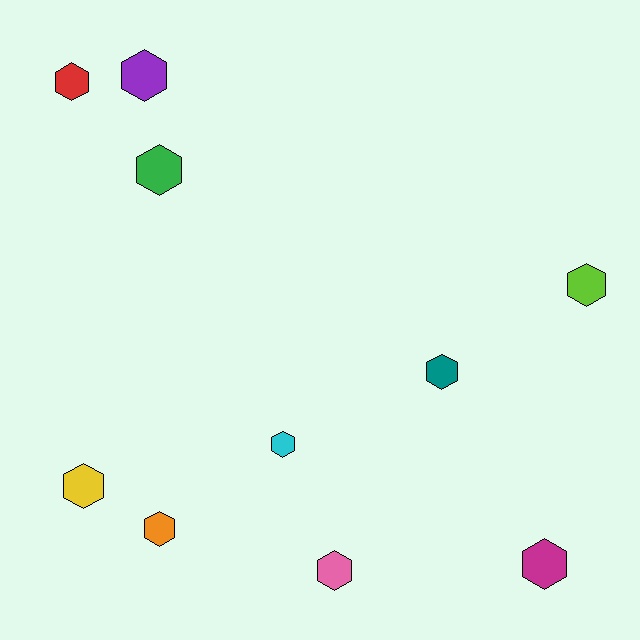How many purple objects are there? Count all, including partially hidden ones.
There is 1 purple object.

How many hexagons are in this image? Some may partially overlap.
There are 10 hexagons.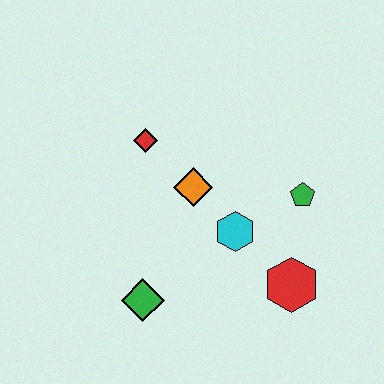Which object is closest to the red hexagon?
The cyan hexagon is closest to the red hexagon.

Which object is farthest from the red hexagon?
The red diamond is farthest from the red hexagon.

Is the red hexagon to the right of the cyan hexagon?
Yes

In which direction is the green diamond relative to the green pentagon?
The green diamond is to the left of the green pentagon.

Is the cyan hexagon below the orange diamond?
Yes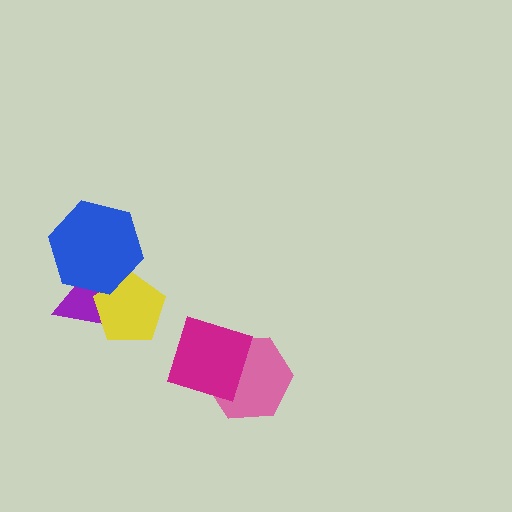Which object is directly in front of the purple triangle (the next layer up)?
The yellow pentagon is directly in front of the purple triangle.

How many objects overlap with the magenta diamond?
1 object overlaps with the magenta diamond.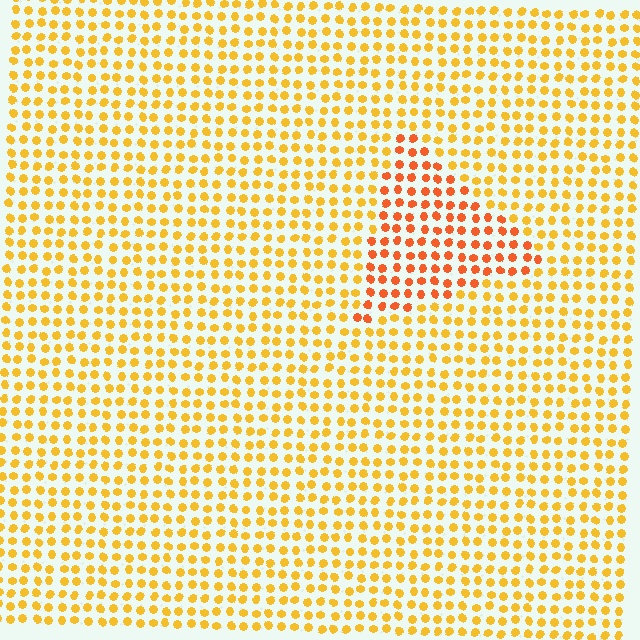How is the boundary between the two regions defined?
The boundary is defined purely by a slight shift in hue (about 29 degrees). Spacing, size, and orientation are identical on both sides.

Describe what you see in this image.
The image is filled with small yellow elements in a uniform arrangement. A triangle-shaped region is visible where the elements are tinted to a slightly different hue, forming a subtle color boundary.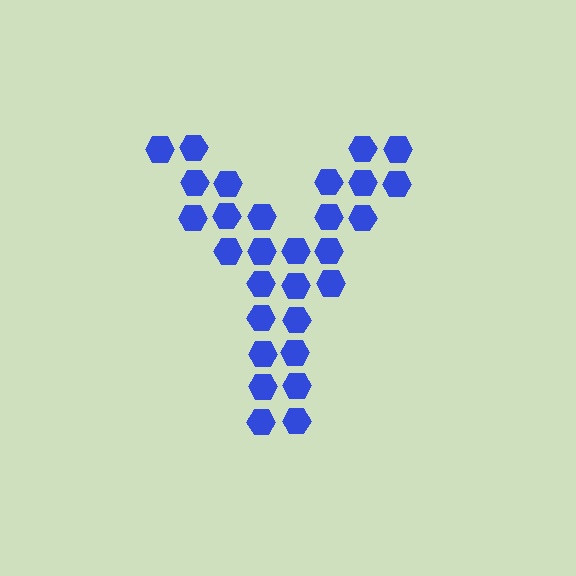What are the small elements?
The small elements are hexagons.